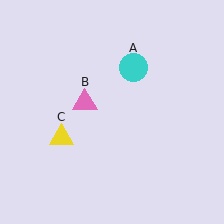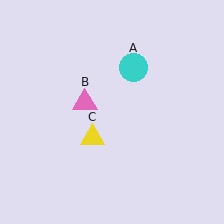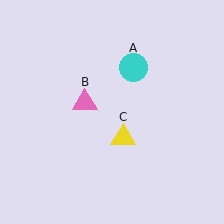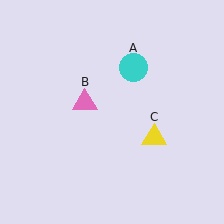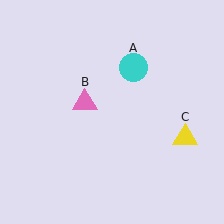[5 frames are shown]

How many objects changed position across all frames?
1 object changed position: yellow triangle (object C).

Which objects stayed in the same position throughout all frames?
Cyan circle (object A) and pink triangle (object B) remained stationary.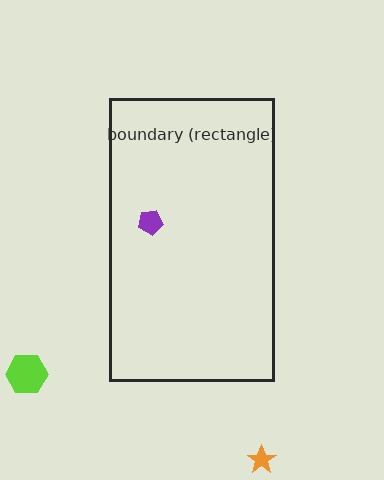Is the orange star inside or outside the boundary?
Outside.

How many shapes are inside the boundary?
1 inside, 2 outside.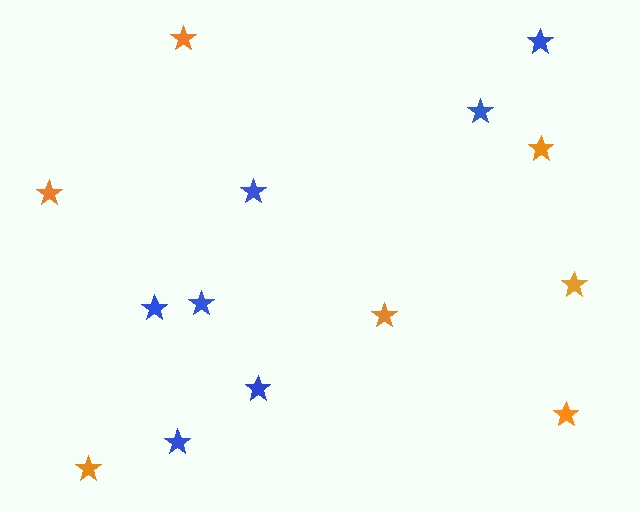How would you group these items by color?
There are 2 groups: one group of blue stars (7) and one group of orange stars (7).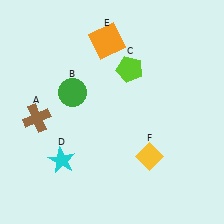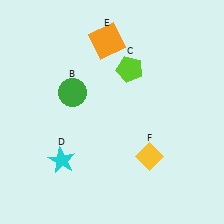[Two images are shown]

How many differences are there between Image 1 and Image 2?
There is 1 difference between the two images.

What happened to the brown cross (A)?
The brown cross (A) was removed in Image 2. It was in the bottom-left area of Image 1.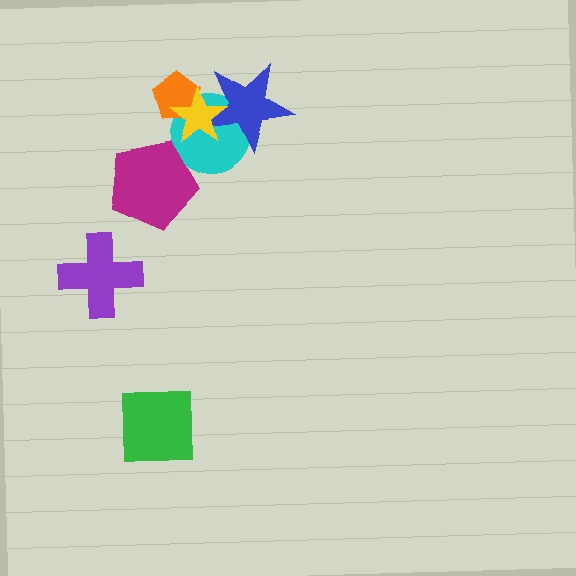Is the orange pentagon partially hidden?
Yes, it is partially covered by another shape.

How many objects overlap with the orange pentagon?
2 objects overlap with the orange pentagon.